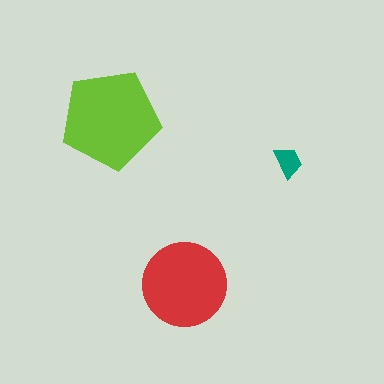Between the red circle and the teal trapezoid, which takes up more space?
The red circle.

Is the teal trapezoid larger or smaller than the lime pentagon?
Smaller.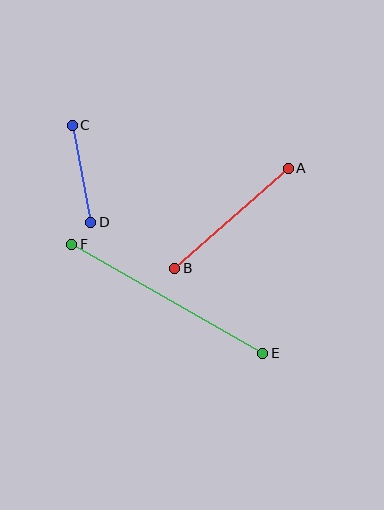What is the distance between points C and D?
The distance is approximately 99 pixels.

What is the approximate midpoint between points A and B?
The midpoint is at approximately (231, 218) pixels.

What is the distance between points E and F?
The distance is approximately 220 pixels.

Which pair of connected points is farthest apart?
Points E and F are farthest apart.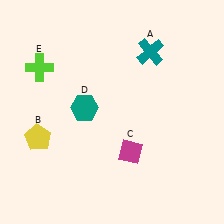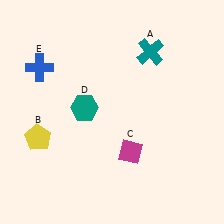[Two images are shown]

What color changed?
The cross (E) changed from lime in Image 1 to blue in Image 2.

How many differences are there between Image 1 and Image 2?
There is 1 difference between the two images.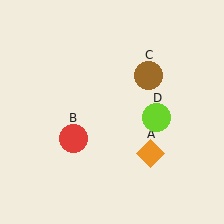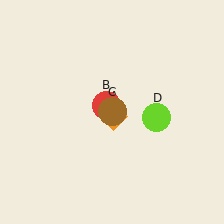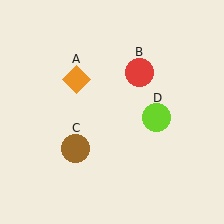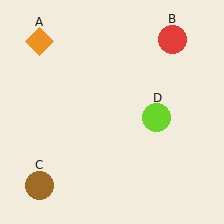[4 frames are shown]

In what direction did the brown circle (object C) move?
The brown circle (object C) moved down and to the left.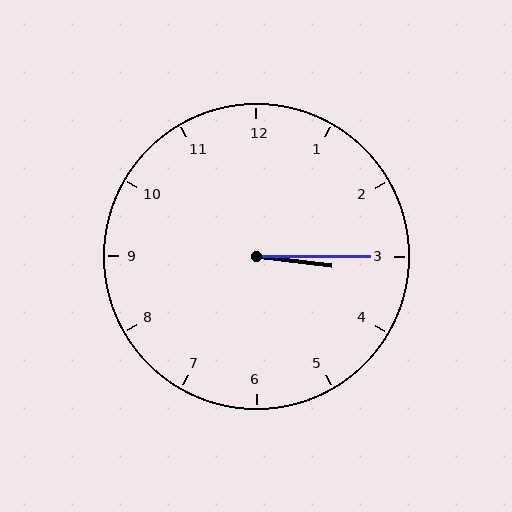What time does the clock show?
3:15.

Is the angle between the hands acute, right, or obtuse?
It is acute.